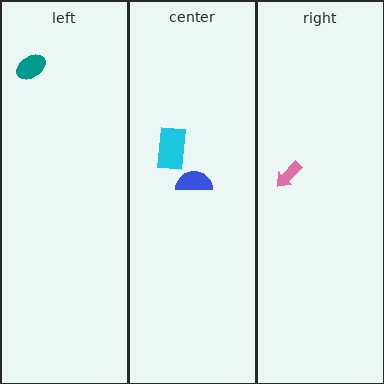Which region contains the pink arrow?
The right region.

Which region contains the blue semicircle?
The center region.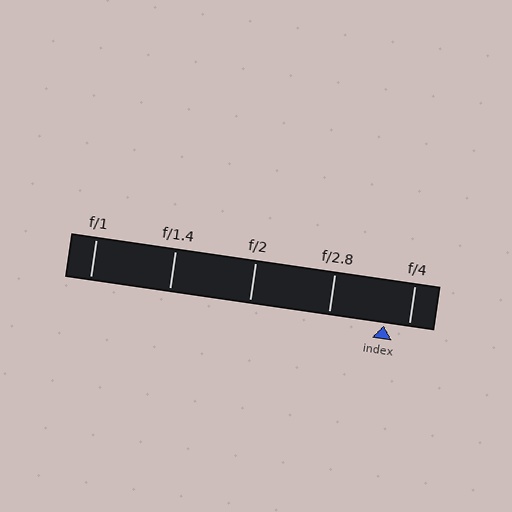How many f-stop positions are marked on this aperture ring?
There are 5 f-stop positions marked.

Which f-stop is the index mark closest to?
The index mark is closest to f/4.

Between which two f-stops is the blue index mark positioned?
The index mark is between f/2.8 and f/4.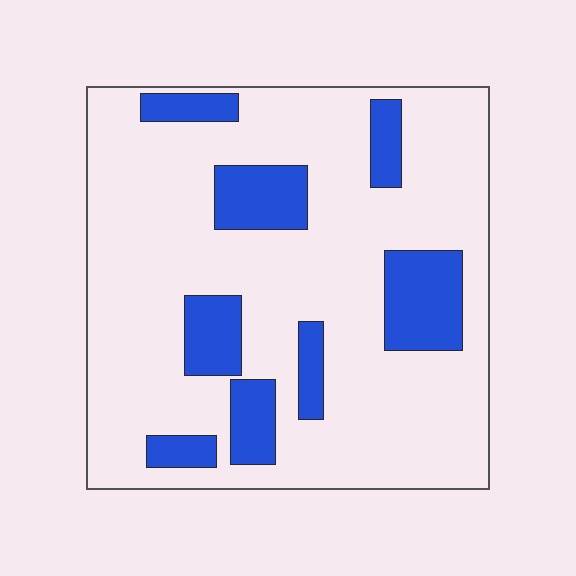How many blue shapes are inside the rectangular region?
8.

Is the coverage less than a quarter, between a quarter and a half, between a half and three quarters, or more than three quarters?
Less than a quarter.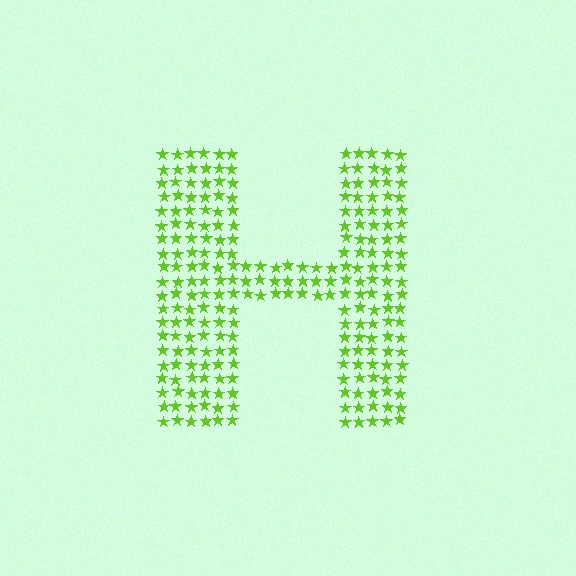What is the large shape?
The large shape is the letter H.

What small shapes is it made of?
It is made of small stars.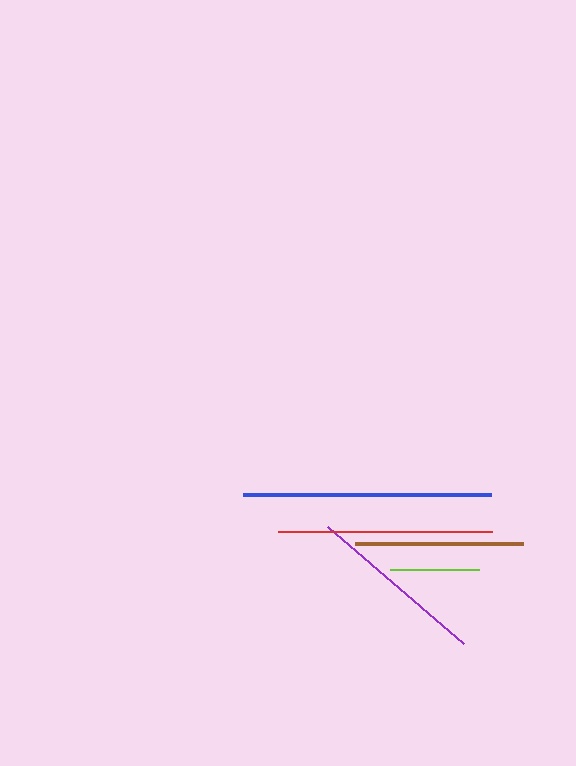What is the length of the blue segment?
The blue segment is approximately 248 pixels long.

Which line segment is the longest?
The blue line is the longest at approximately 248 pixels.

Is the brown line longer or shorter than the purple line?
The purple line is longer than the brown line.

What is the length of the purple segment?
The purple segment is approximately 179 pixels long.